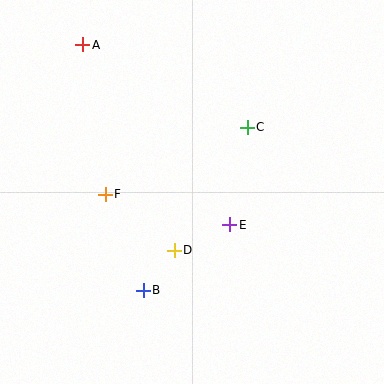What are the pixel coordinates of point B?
Point B is at (143, 290).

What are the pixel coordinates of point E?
Point E is at (230, 225).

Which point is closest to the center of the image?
Point E at (230, 225) is closest to the center.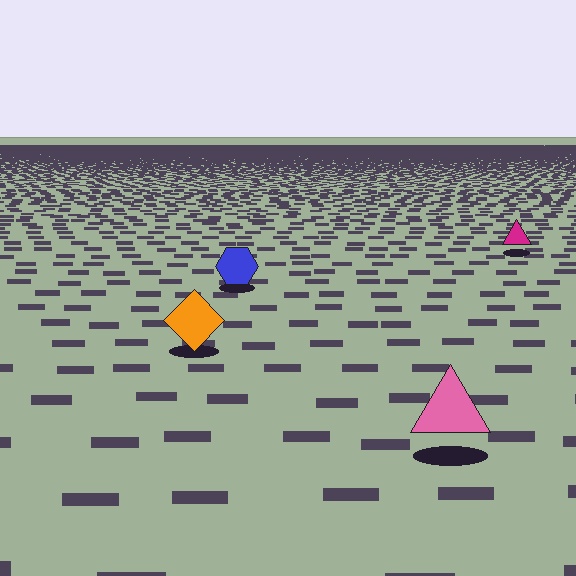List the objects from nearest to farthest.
From nearest to farthest: the pink triangle, the orange diamond, the blue hexagon, the magenta triangle.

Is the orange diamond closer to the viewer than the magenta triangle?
Yes. The orange diamond is closer — you can tell from the texture gradient: the ground texture is coarser near it.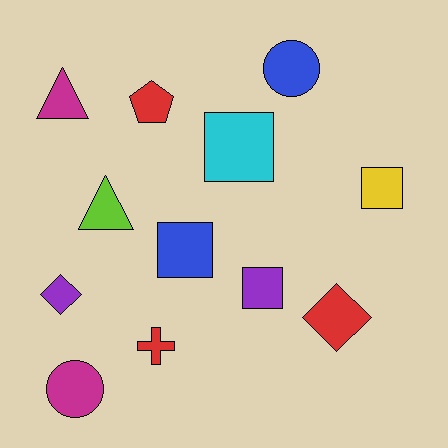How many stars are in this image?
There are no stars.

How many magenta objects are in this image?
There are 2 magenta objects.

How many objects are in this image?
There are 12 objects.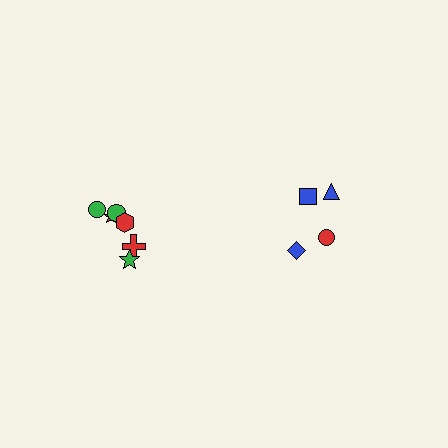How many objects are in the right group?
There are 4 objects.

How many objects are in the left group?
There are 6 objects.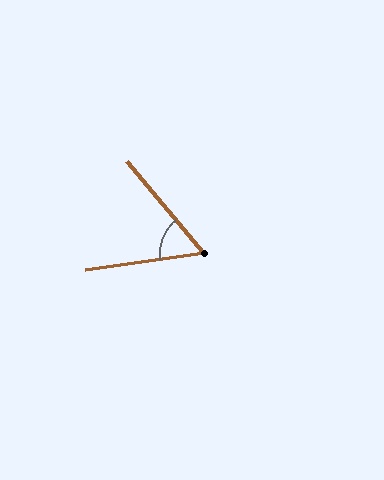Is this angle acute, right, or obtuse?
It is acute.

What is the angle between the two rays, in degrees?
Approximately 59 degrees.